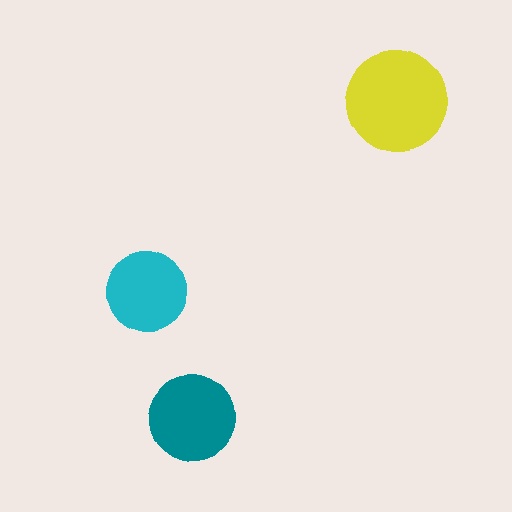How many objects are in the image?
There are 3 objects in the image.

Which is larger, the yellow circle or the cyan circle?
The yellow one.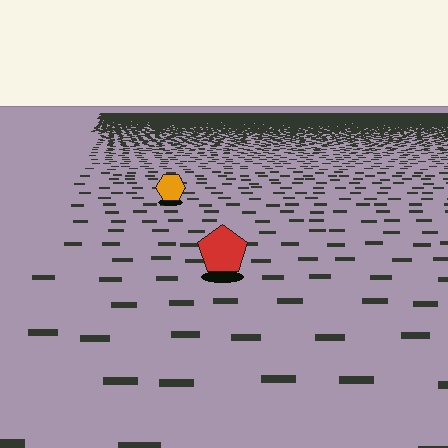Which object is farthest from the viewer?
The orange hexagon is farthest from the viewer. It appears smaller and the ground texture around it is denser.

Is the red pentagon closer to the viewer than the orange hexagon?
Yes. The red pentagon is closer — you can tell from the texture gradient: the ground texture is coarser near it.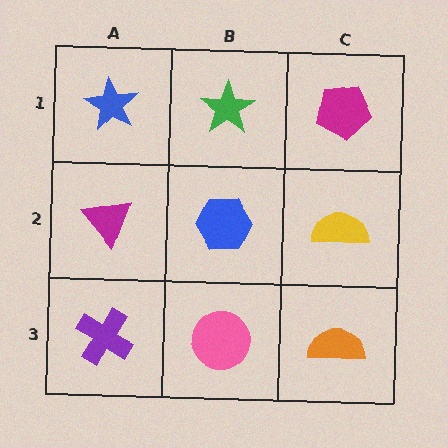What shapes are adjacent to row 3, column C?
A yellow semicircle (row 2, column C), a pink circle (row 3, column B).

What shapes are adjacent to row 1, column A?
A magenta triangle (row 2, column A), a green star (row 1, column B).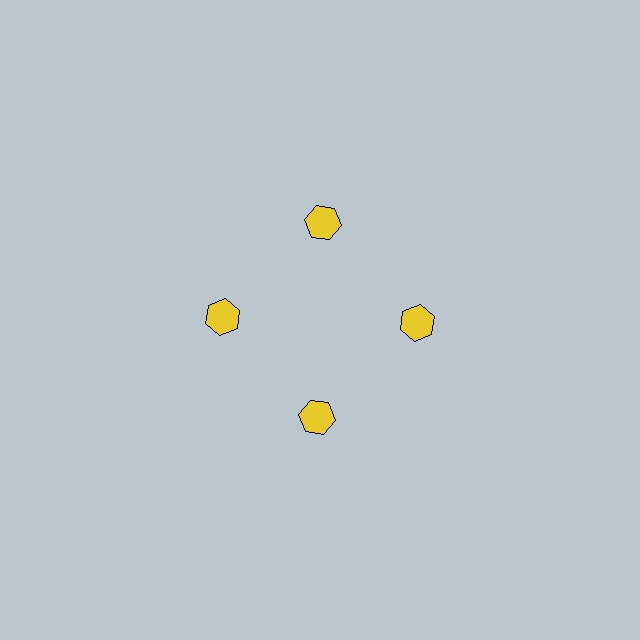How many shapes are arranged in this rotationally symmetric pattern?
There are 4 shapes, arranged in 4 groups of 1.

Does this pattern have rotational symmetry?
Yes, this pattern has 4-fold rotational symmetry. It looks the same after rotating 90 degrees around the center.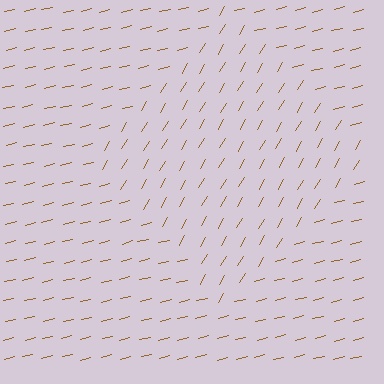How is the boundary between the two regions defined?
The boundary is defined purely by a change in line orientation (approximately 45 degrees difference). All lines are the same color and thickness.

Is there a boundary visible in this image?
Yes, there is a texture boundary formed by a change in line orientation.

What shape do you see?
I see a diamond.